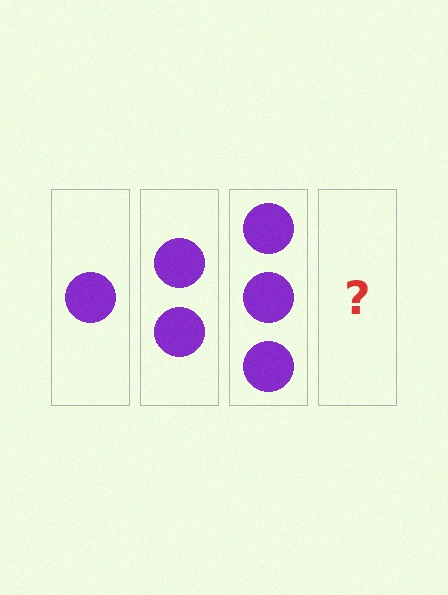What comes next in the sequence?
The next element should be 4 circles.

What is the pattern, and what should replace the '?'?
The pattern is that each step adds one more circle. The '?' should be 4 circles.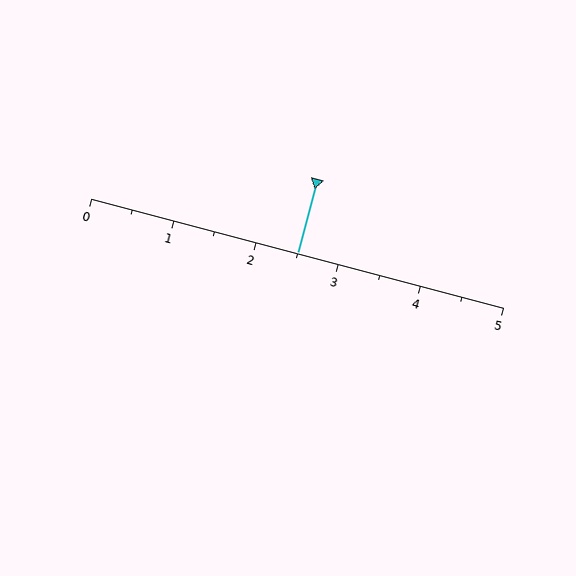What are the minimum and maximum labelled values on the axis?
The axis runs from 0 to 5.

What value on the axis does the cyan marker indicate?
The marker indicates approximately 2.5.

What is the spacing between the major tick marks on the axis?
The major ticks are spaced 1 apart.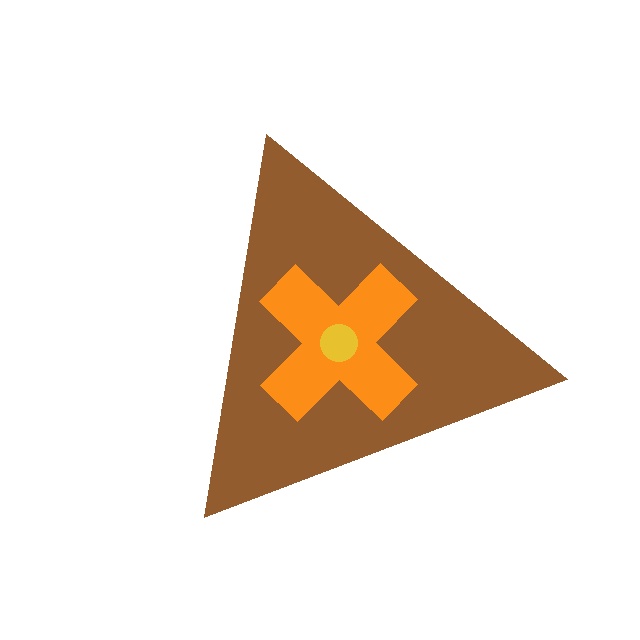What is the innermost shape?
The yellow circle.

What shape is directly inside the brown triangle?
The orange cross.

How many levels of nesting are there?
3.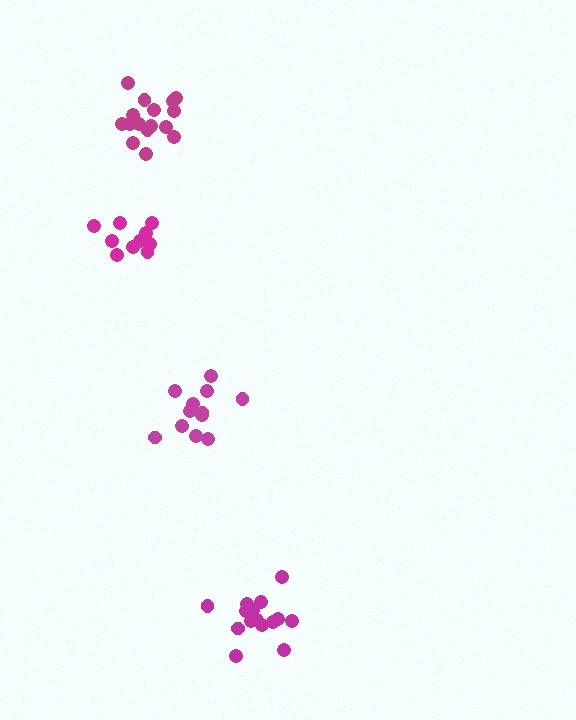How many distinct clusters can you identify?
There are 4 distinct clusters.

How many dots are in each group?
Group 1: 16 dots, Group 2: 12 dots, Group 3: 10 dots, Group 4: 15 dots (53 total).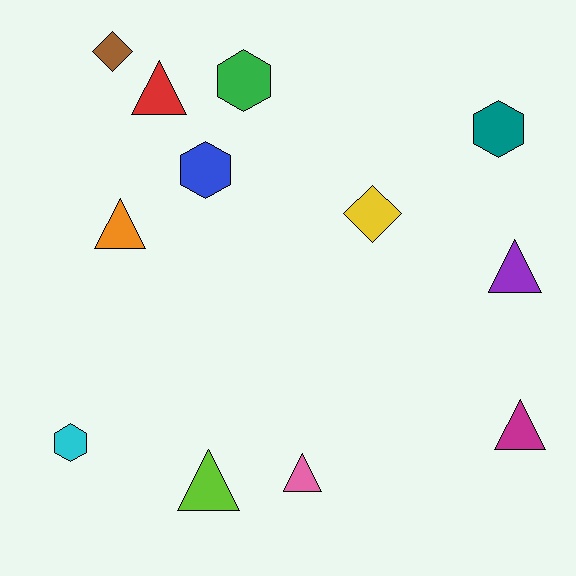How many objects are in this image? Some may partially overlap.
There are 12 objects.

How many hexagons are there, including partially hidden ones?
There are 4 hexagons.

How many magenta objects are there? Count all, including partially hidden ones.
There is 1 magenta object.